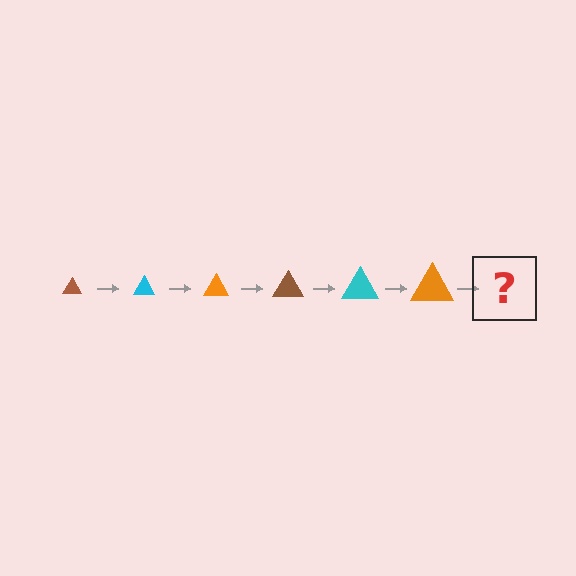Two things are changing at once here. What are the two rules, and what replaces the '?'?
The two rules are that the triangle grows larger each step and the color cycles through brown, cyan, and orange. The '?' should be a brown triangle, larger than the previous one.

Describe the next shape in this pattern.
It should be a brown triangle, larger than the previous one.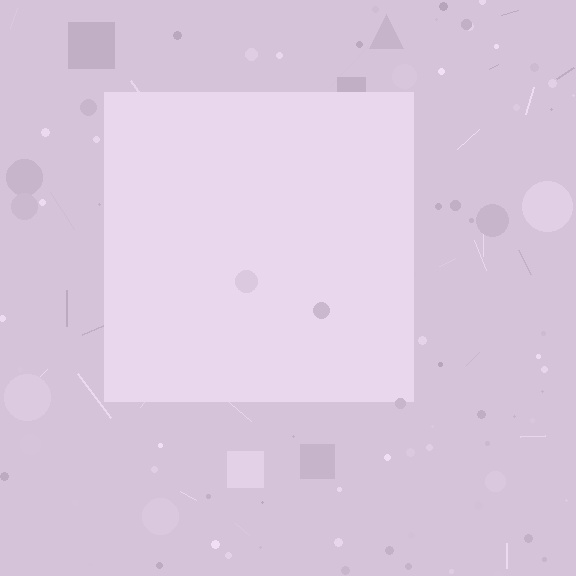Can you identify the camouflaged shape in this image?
The camouflaged shape is a square.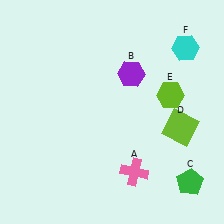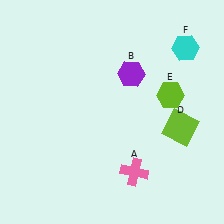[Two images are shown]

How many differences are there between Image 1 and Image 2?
There is 1 difference between the two images.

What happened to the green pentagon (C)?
The green pentagon (C) was removed in Image 2. It was in the bottom-right area of Image 1.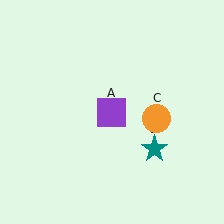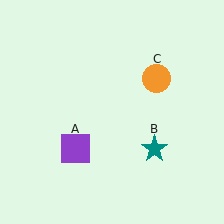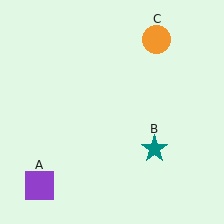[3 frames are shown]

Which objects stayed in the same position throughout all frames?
Teal star (object B) remained stationary.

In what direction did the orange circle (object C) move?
The orange circle (object C) moved up.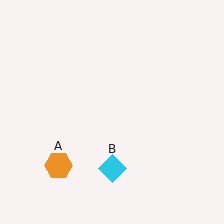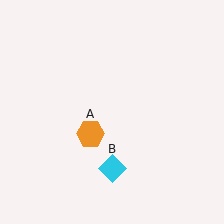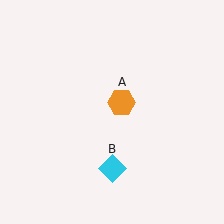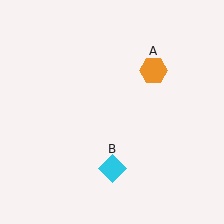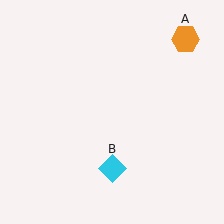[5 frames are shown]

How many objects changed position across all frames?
1 object changed position: orange hexagon (object A).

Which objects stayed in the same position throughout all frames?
Cyan diamond (object B) remained stationary.